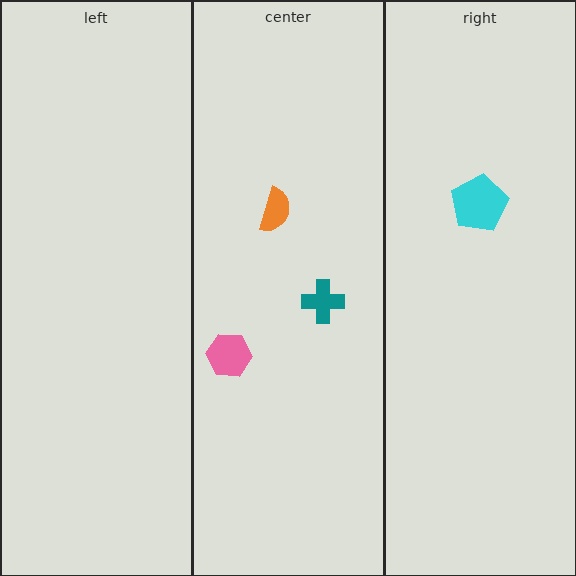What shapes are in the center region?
The teal cross, the pink hexagon, the orange semicircle.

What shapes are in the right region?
The cyan pentagon.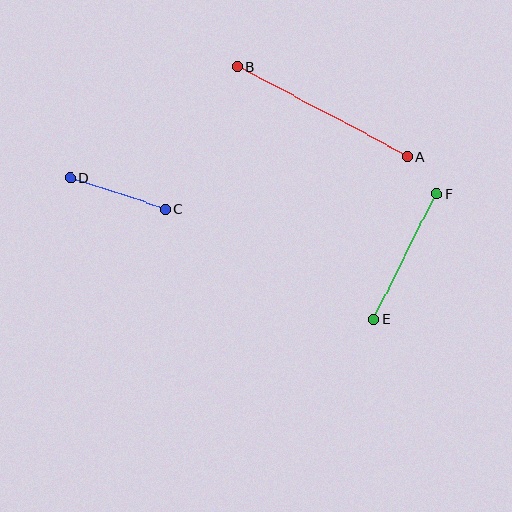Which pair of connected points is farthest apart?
Points A and B are farthest apart.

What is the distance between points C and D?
The distance is approximately 99 pixels.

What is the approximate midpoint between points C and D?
The midpoint is at approximately (118, 193) pixels.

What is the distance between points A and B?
The distance is approximately 194 pixels.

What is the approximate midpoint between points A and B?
The midpoint is at approximately (322, 112) pixels.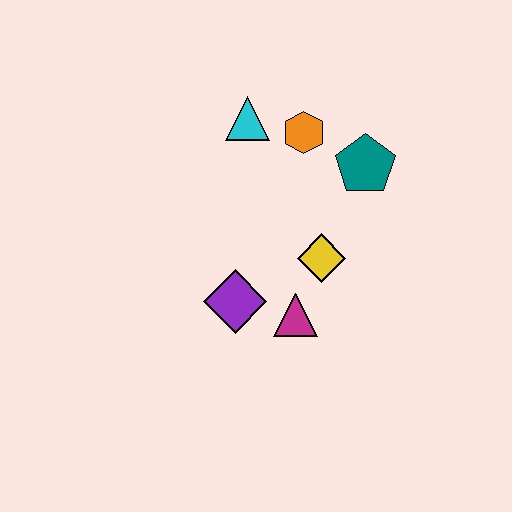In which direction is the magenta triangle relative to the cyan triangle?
The magenta triangle is below the cyan triangle.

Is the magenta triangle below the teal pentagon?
Yes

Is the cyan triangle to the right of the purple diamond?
Yes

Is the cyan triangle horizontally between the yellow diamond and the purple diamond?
Yes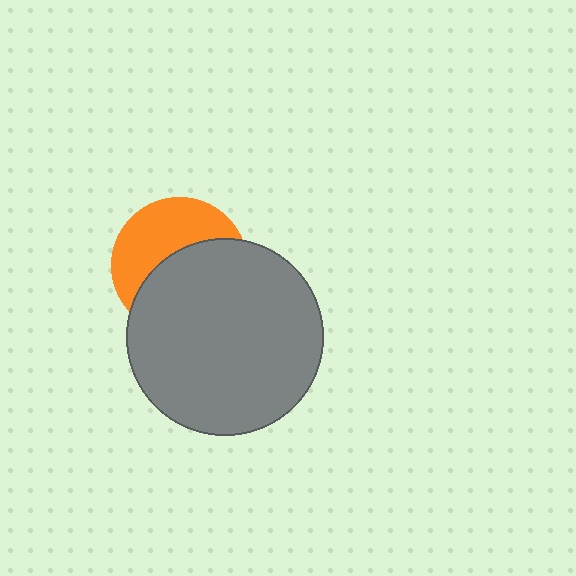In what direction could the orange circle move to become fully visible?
The orange circle could move up. That would shift it out from behind the gray circle entirely.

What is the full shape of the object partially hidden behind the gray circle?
The partially hidden object is an orange circle.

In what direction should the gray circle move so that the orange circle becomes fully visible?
The gray circle should move down. That is the shortest direction to clear the overlap and leave the orange circle fully visible.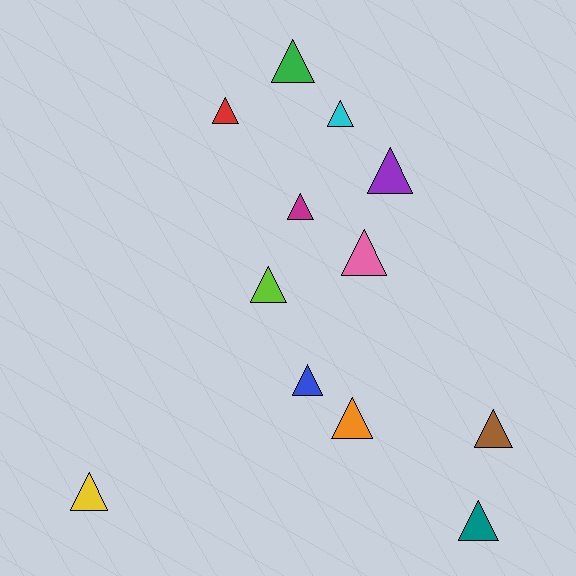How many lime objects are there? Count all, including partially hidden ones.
There is 1 lime object.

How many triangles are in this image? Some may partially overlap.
There are 12 triangles.